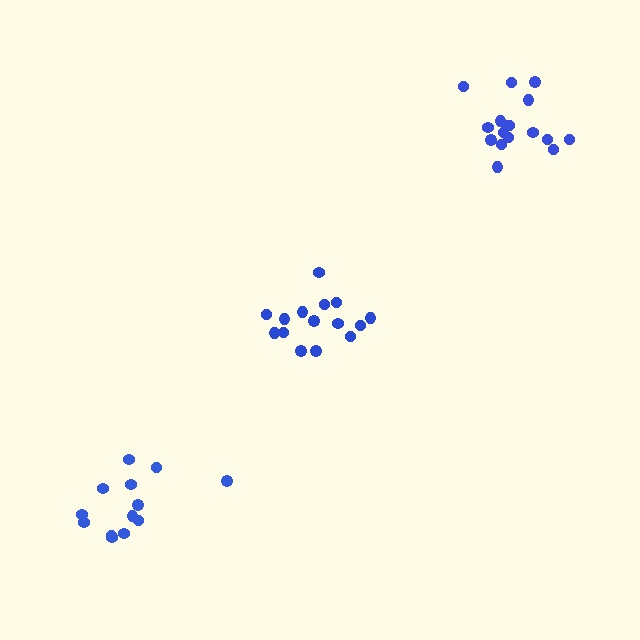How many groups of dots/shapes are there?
There are 3 groups.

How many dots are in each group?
Group 1: 17 dots, Group 2: 13 dots, Group 3: 15 dots (45 total).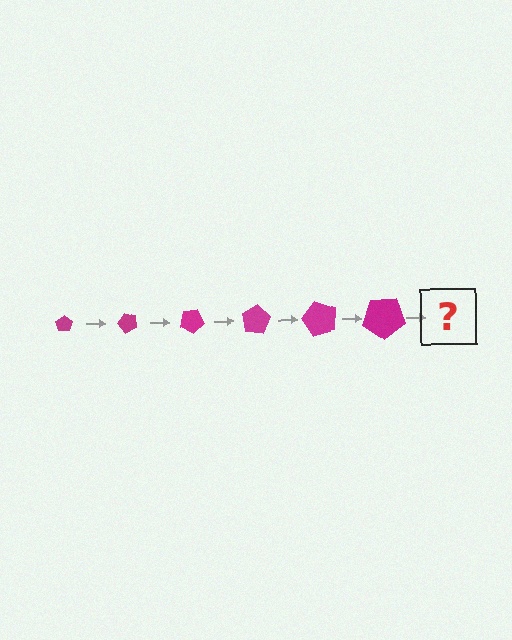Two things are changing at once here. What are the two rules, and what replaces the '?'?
The two rules are that the pentagon grows larger each step and it rotates 50 degrees each step. The '?' should be a pentagon, larger than the previous one and rotated 300 degrees from the start.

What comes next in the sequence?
The next element should be a pentagon, larger than the previous one and rotated 300 degrees from the start.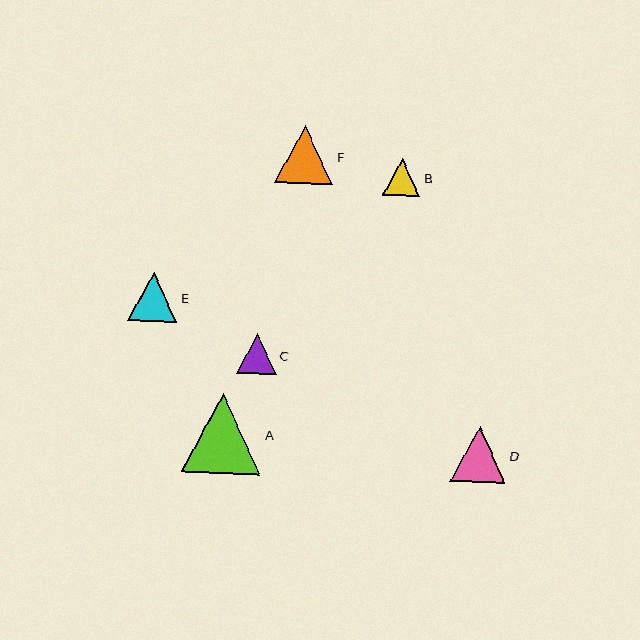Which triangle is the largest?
Triangle A is the largest with a size of approximately 80 pixels.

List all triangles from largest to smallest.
From largest to smallest: A, F, D, E, C, B.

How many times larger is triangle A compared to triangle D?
Triangle A is approximately 1.4 times the size of triangle D.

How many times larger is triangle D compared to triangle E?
Triangle D is approximately 1.1 times the size of triangle E.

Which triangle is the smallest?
Triangle B is the smallest with a size of approximately 38 pixels.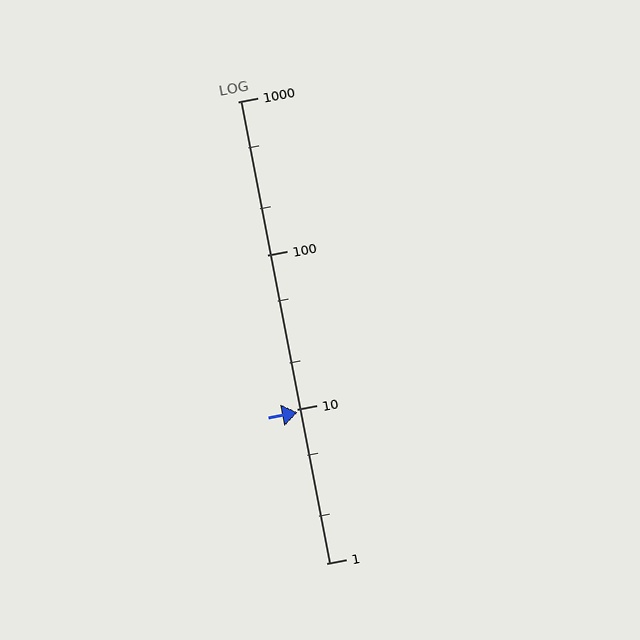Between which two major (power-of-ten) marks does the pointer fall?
The pointer is between 1 and 10.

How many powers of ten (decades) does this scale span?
The scale spans 3 decades, from 1 to 1000.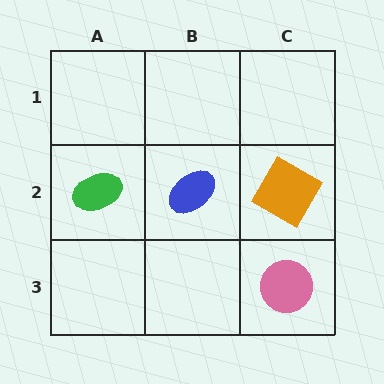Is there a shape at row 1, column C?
No, that cell is empty.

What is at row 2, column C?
An orange square.